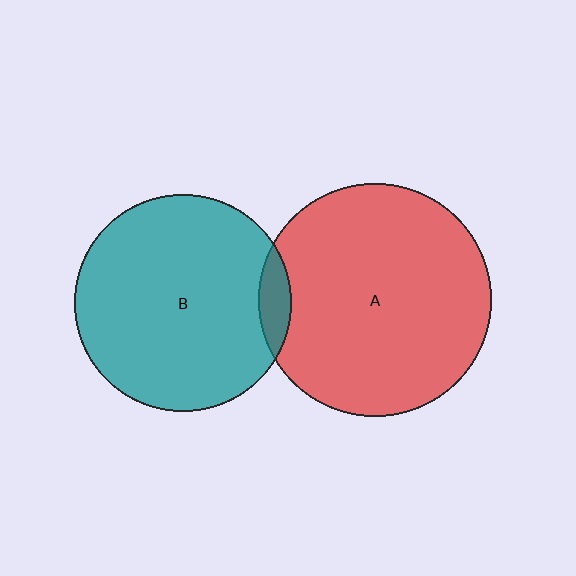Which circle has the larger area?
Circle A (red).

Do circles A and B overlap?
Yes.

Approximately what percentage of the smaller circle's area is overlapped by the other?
Approximately 5%.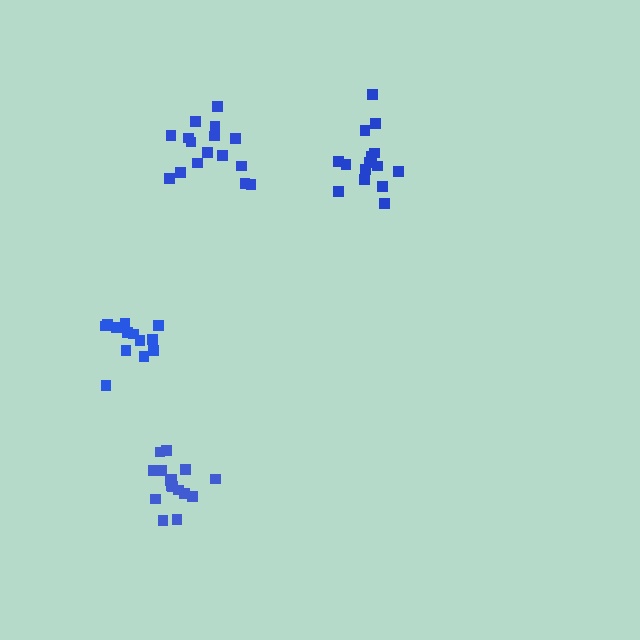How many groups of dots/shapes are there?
There are 4 groups.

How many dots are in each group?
Group 1: 16 dots, Group 2: 13 dots, Group 3: 15 dots, Group 4: 16 dots (60 total).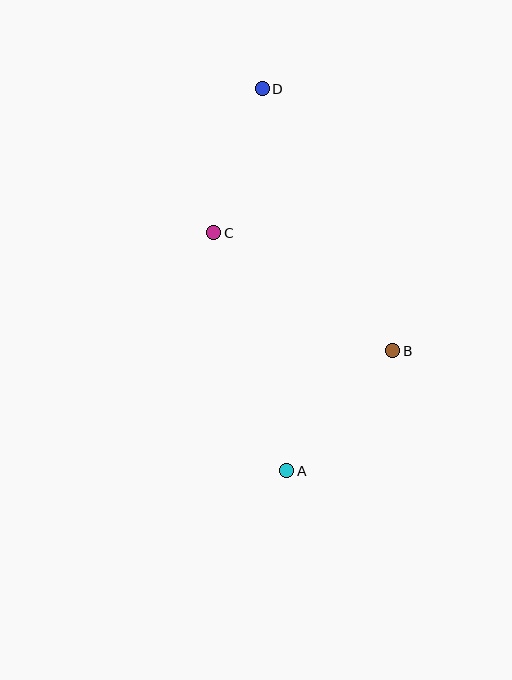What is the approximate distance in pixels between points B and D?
The distance between B and D is approximately 293 pixels.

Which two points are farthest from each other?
Points A and D are farthest from each other.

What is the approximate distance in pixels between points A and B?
The distance between A and B is approximately 160 pixels.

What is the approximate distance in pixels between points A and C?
The distance between A and C is approximately 249 pixels.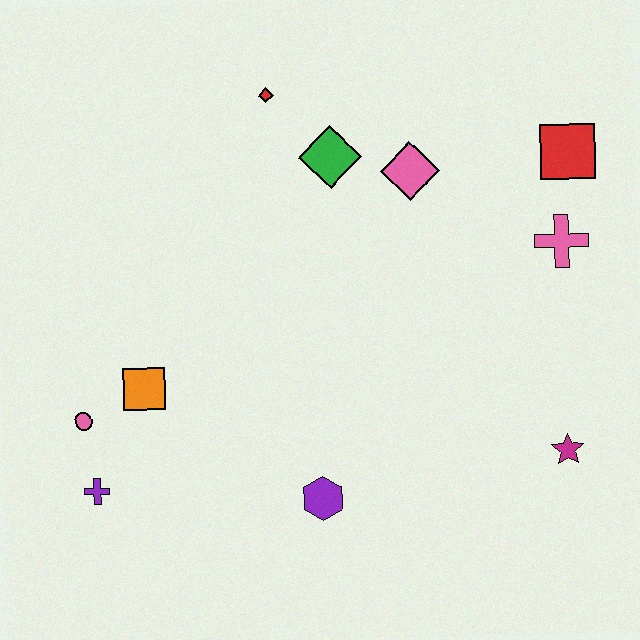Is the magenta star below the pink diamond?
Yes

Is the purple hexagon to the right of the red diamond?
Yes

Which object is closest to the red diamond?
The green diamond is closest to the red diamond.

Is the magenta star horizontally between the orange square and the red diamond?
No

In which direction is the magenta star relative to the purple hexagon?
The magenta star is to the right of the purple hexagon.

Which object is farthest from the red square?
The purple cross is farthest from the red square.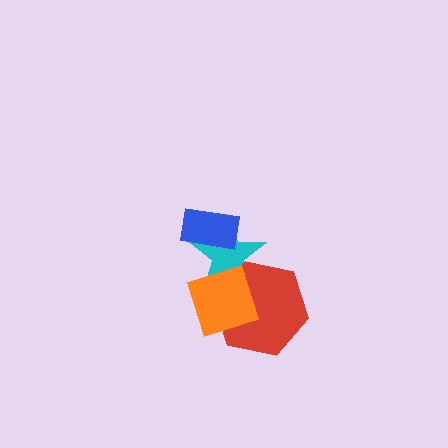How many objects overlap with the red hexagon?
2 objects overlap with the red hexagon.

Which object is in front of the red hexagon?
The orange diamond is in front of the red hexagon.